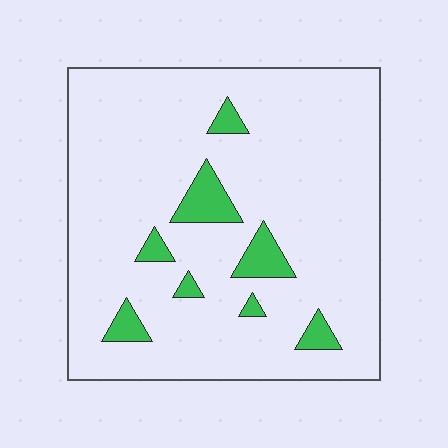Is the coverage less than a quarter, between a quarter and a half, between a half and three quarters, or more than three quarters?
Less than a quarter.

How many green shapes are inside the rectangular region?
8.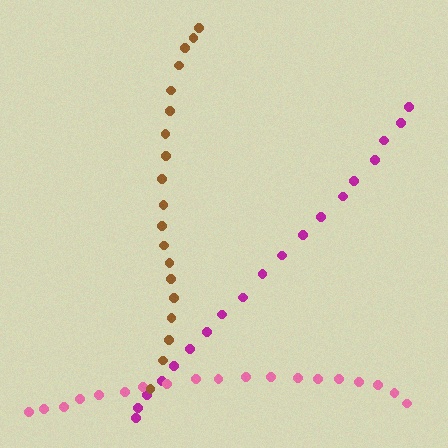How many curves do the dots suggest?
There are 3 distinct paths.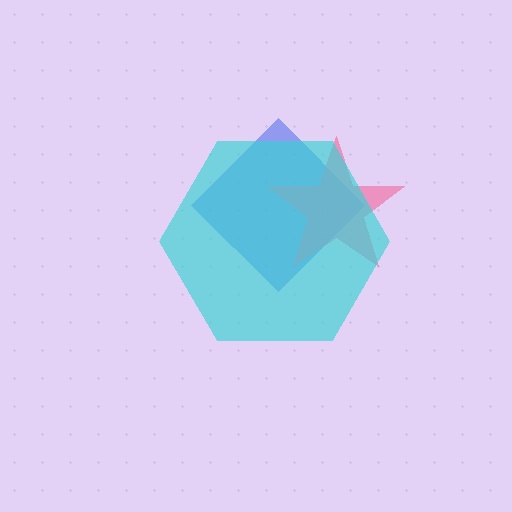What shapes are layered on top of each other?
The layered shapes are: a blue diamond, a pink star, a cyan hexagon.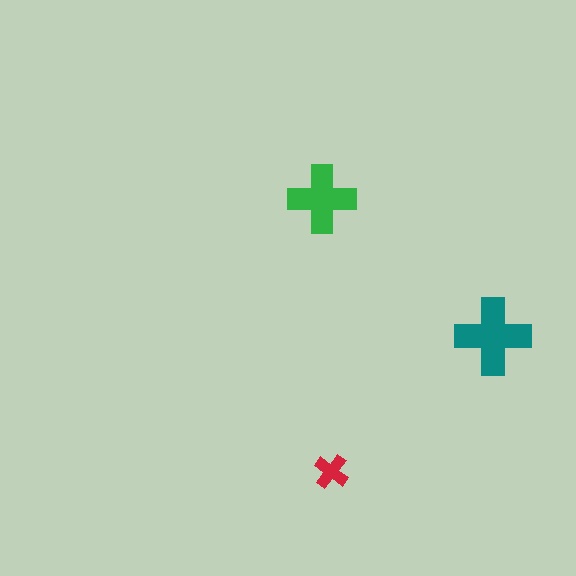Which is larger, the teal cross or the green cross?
The teal one.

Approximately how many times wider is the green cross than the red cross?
About 2 times wider.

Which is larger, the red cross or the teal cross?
The teal one.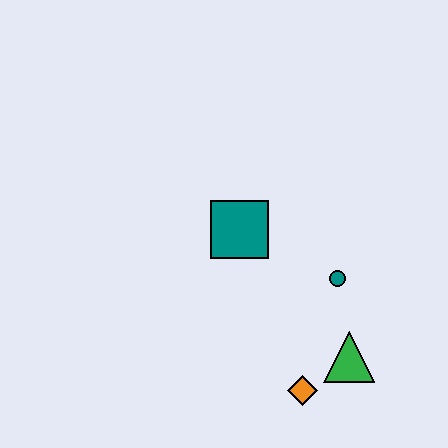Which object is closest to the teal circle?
The green triangle is closest to the teal circle.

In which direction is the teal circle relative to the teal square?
The teal circle is to the right of the teal square.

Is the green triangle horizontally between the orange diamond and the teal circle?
No